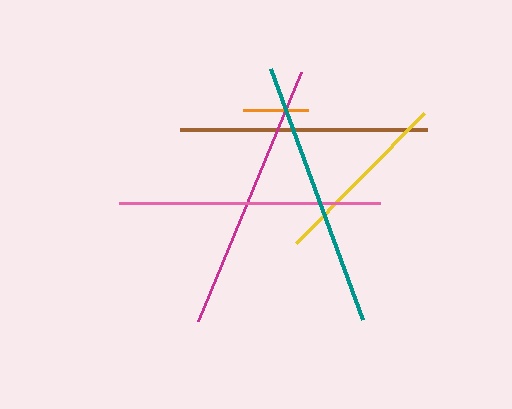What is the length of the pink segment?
The pink segment is approximately 260 pixels long.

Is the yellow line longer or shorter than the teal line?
The teal line is longer than the yellow line.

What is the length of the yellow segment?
The yellow segment is approximately 182 pixels long.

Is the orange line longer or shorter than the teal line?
The teal line is longer than the orange line.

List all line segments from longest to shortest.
From longest to shortest: magenta, teal, pink, brown, yellow, orange.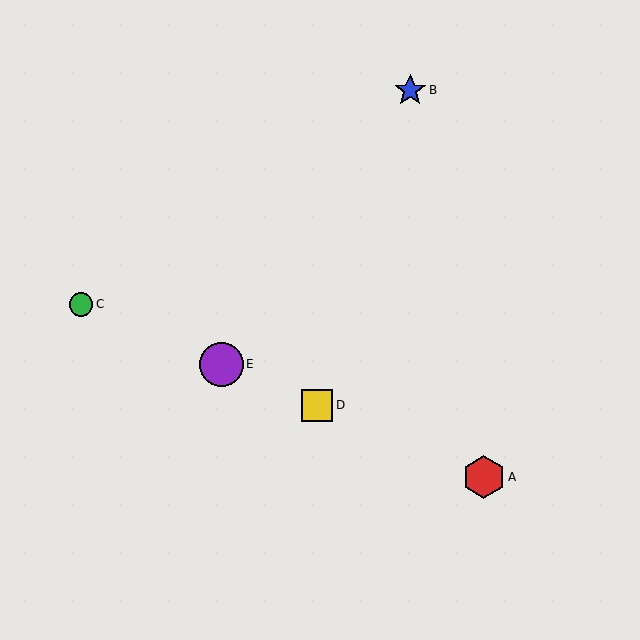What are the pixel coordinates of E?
Object E is at (221, 364).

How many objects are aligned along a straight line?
4 objects (A, C, D, E) are aligned along a straight line.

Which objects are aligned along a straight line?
Objects A, C, D, E are aligned along a straight line.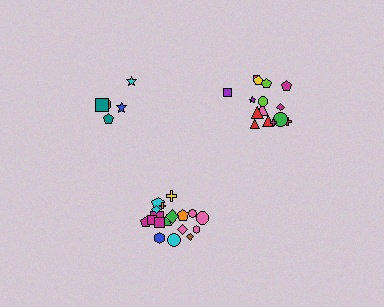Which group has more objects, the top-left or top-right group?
The top-right group.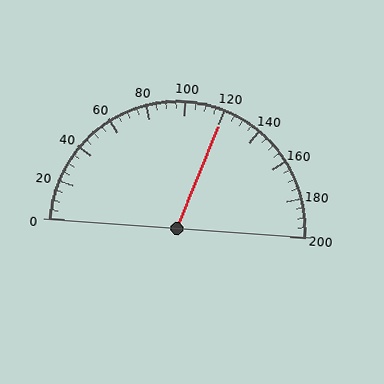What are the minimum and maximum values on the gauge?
The gauge ranges from 0 to 200.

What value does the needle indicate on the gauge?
The needle indicates approximately 120.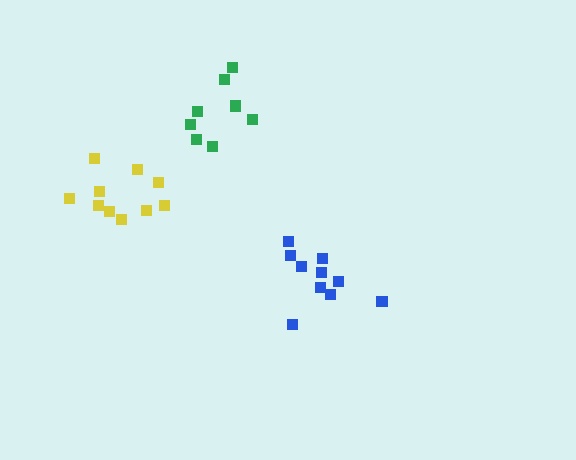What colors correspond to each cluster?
The clusters are colored: blue, green, yellow.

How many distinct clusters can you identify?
There are 3 distinct clusters.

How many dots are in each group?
Group 1: 10 dots, Group 2: 8 dots, Group 3: 10 dots (28 total).